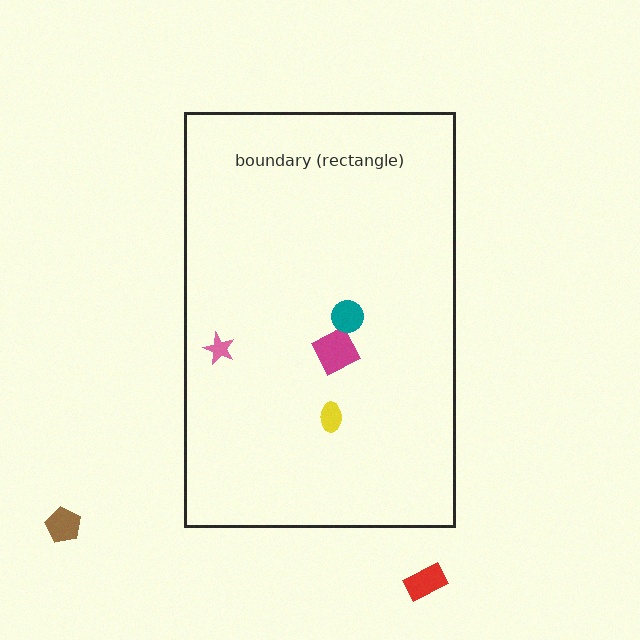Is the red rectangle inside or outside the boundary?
Outside.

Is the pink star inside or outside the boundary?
Inside.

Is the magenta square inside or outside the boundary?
Inside.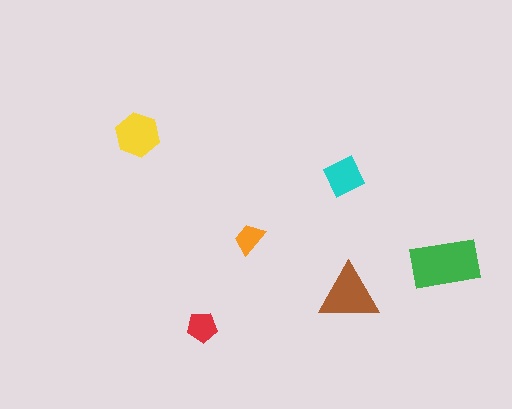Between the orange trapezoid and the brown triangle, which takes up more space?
The brown triangle.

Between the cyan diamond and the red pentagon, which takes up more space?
The cyan diamond.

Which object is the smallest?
The orange trapezoid.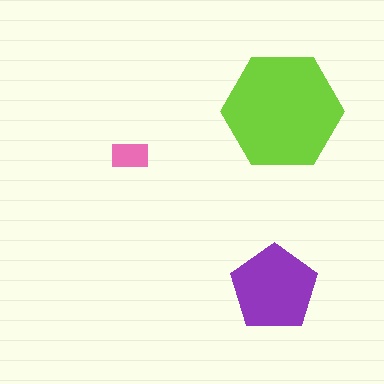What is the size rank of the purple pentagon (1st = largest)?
2nd.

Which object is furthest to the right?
The lime hexagon is rightmost.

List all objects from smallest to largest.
The pink rectangle, the purple pentagon, the lime hexagon.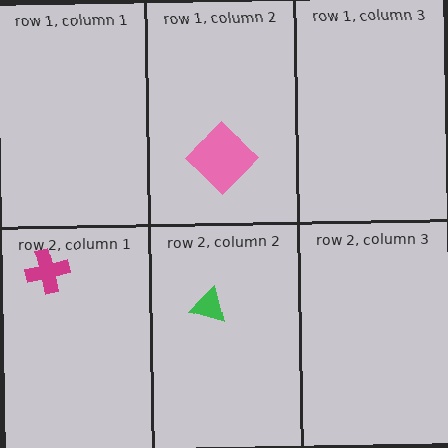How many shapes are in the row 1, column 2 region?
1.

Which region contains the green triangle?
The row 2, column 2 region.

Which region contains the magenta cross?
The row 2, column 1 region.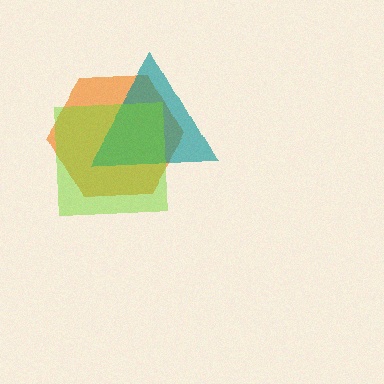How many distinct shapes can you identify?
There are 3 distinct shapes: an orange hexagon, a teal triangle, a lime square.